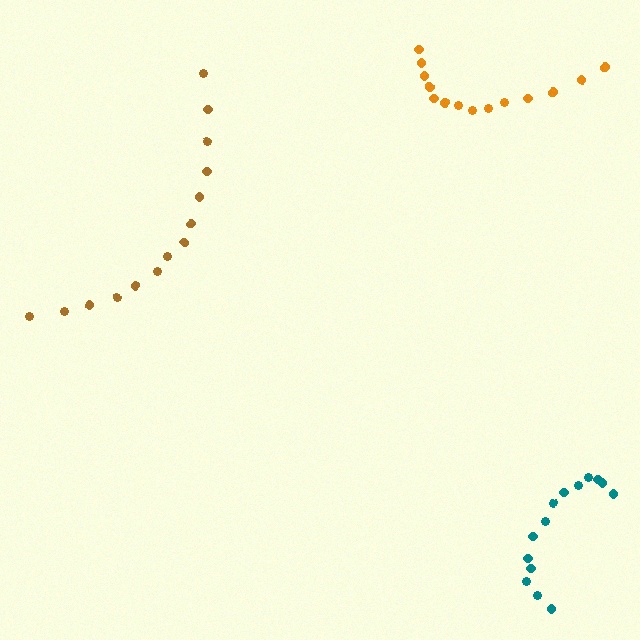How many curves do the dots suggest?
There are 3 distinct paths.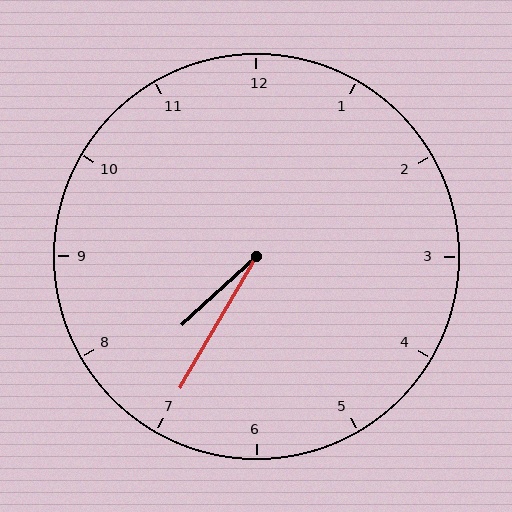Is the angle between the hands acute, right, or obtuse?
It is acute.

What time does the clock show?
7:35.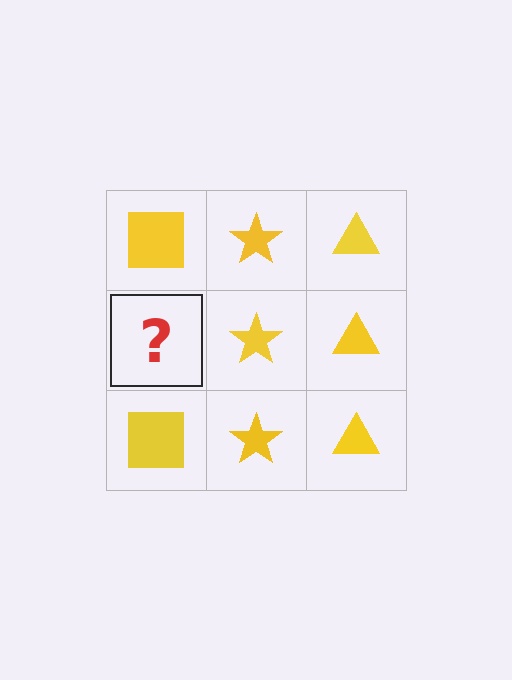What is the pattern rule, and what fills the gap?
The rule is that each column has a consistent shape. The gap should be filled with a yellow square.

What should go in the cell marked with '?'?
The missing cell should contain a yellow square.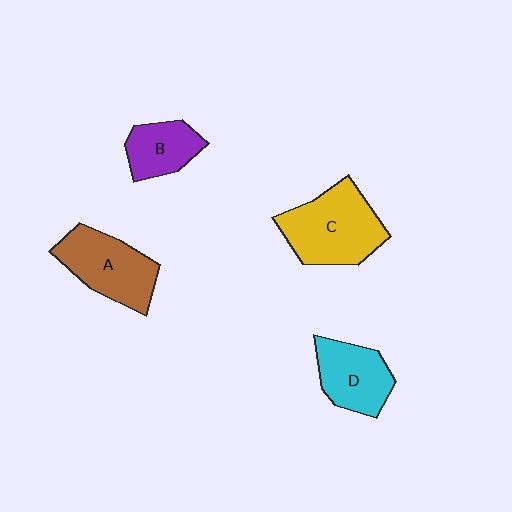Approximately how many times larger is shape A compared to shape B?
Approximately 1.5 times.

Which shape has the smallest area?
Shape B (purple).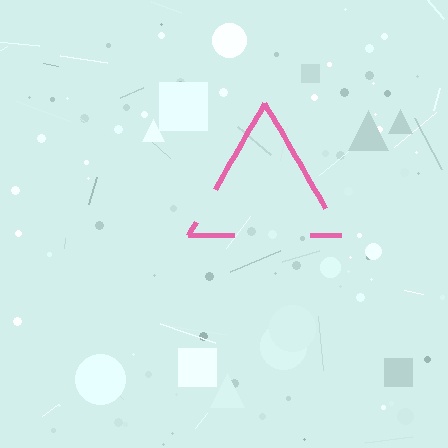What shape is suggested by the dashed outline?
The dashed outline suggests a triangle.